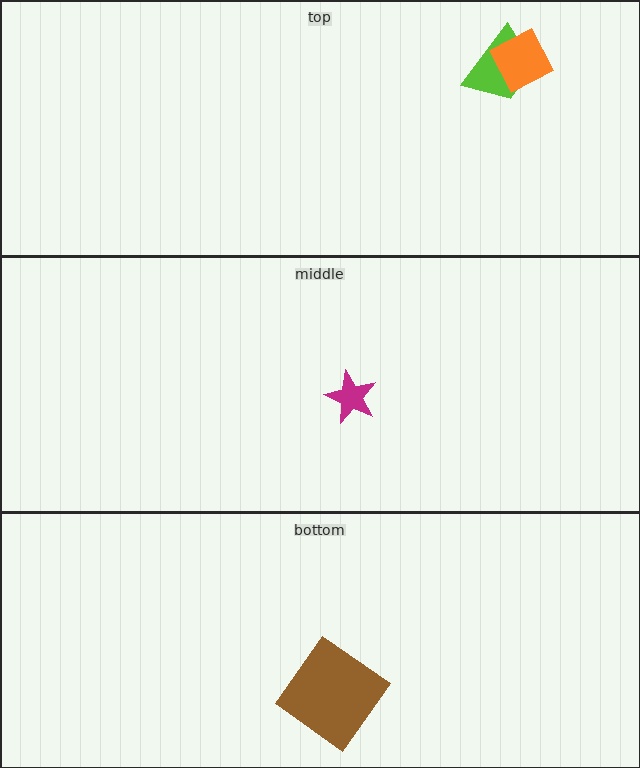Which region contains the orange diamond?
The top region.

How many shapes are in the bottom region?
1.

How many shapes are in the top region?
2.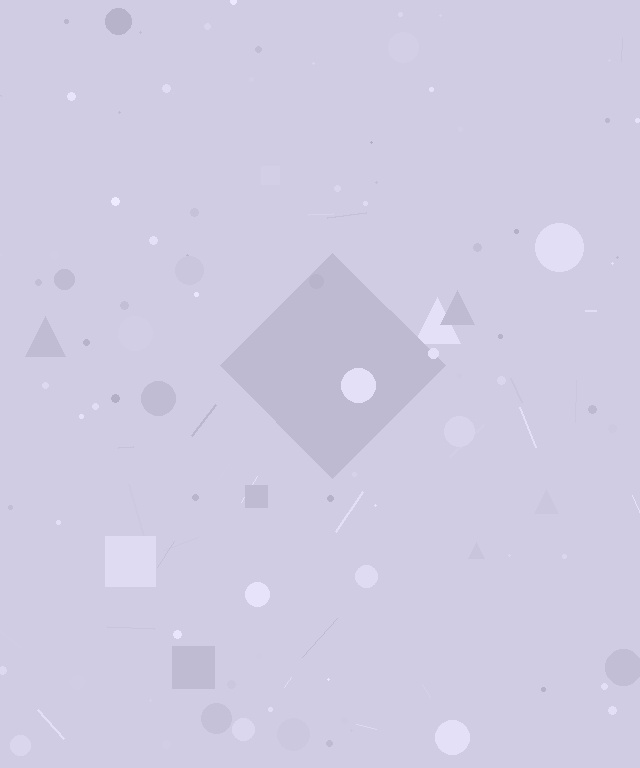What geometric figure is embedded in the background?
A diamond is embedded in the background.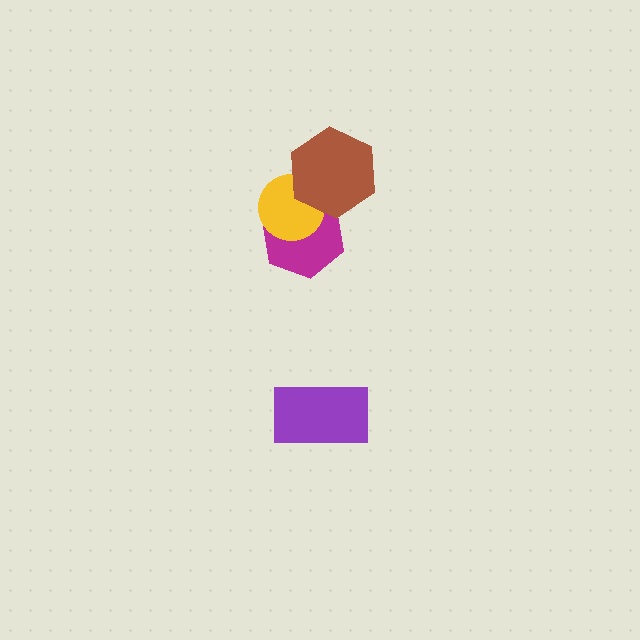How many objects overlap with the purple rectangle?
0 objects overlap with the purple rectangle.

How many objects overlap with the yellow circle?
2 objects overlap with the yellow circle.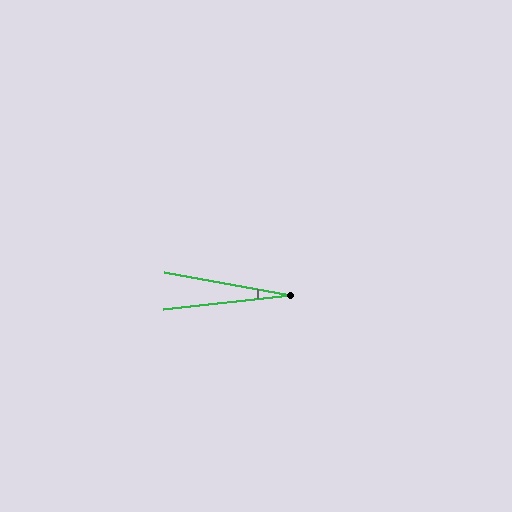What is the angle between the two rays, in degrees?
Approximately 17 degrees.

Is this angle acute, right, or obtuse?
It is acute.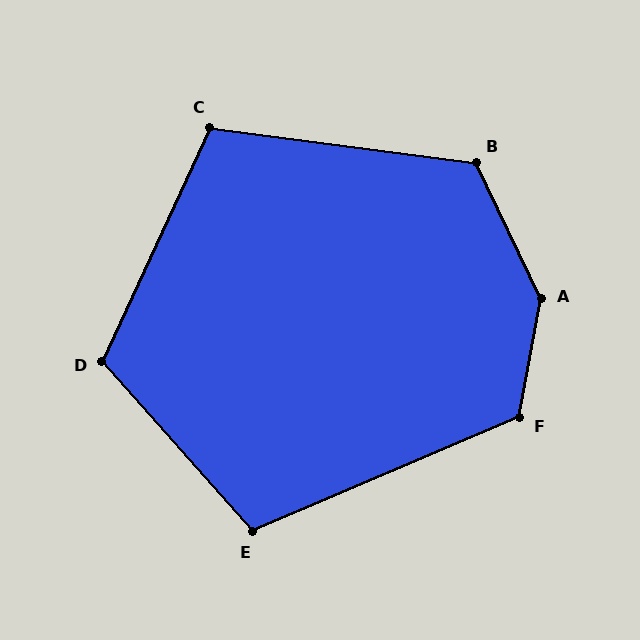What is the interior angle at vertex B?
Approximately 123 degrees (obtuse).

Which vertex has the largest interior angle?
A, at approximately 144 degrees.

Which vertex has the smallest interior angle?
C, at approximately 107 degrees.